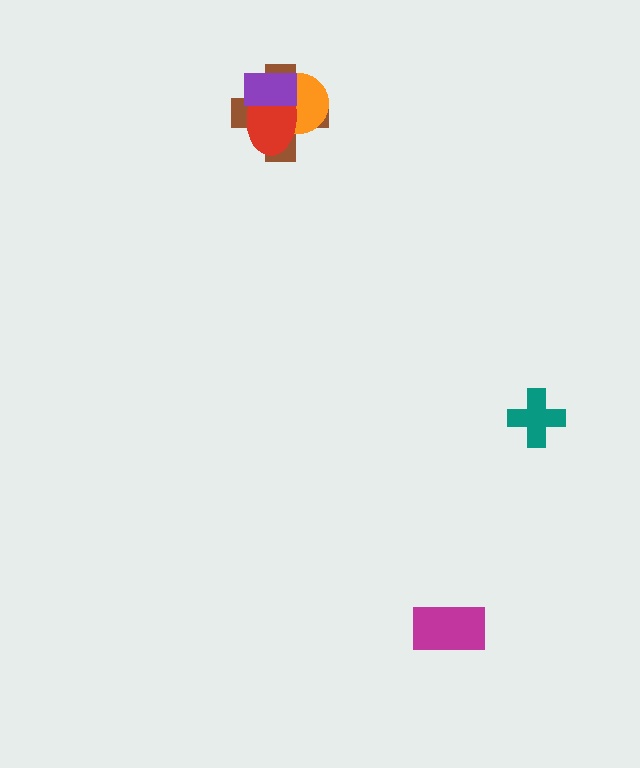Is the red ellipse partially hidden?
Yes, it is partially covered by another shape.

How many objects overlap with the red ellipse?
3 objects overlap with the red ellipse.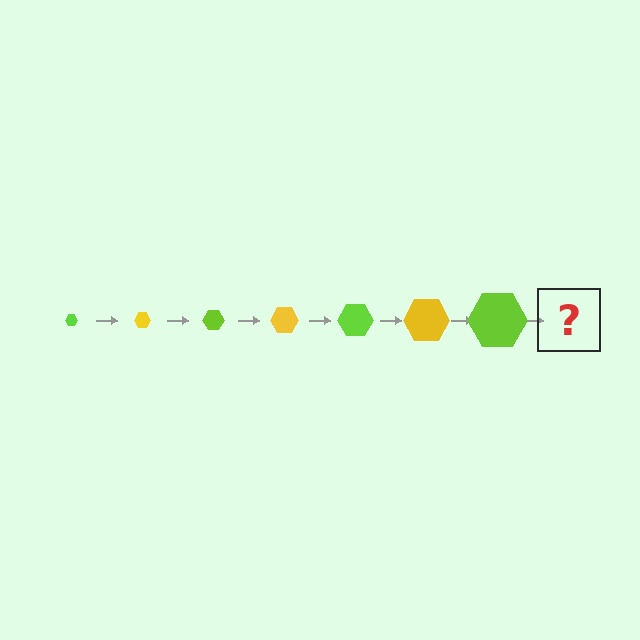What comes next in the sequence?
The next element should be a yellow hexagon, larger than the previous one.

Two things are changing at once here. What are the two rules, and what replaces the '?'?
The two rules are that the hexagon grows larger each step and the color cycles through lime and yellow. The '?' should be a yellow hexagon, larger than the previous one.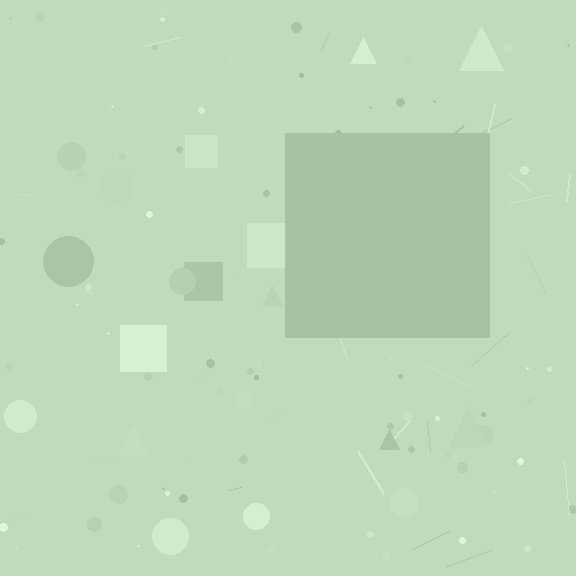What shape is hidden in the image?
A square is hidden in the image.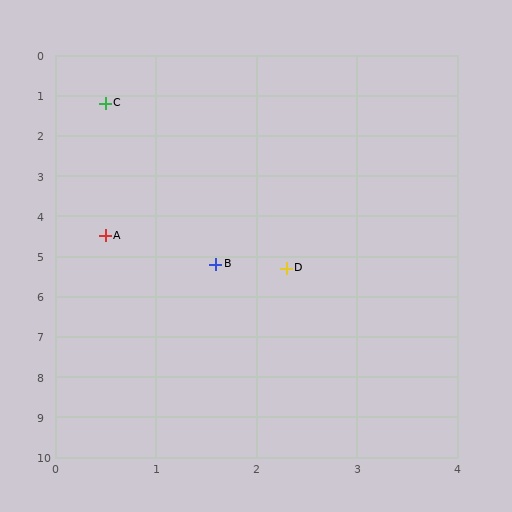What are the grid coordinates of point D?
Point D is at approximately (2.3, 5.3).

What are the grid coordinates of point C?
Point C is at approximately (0.5, 1.2).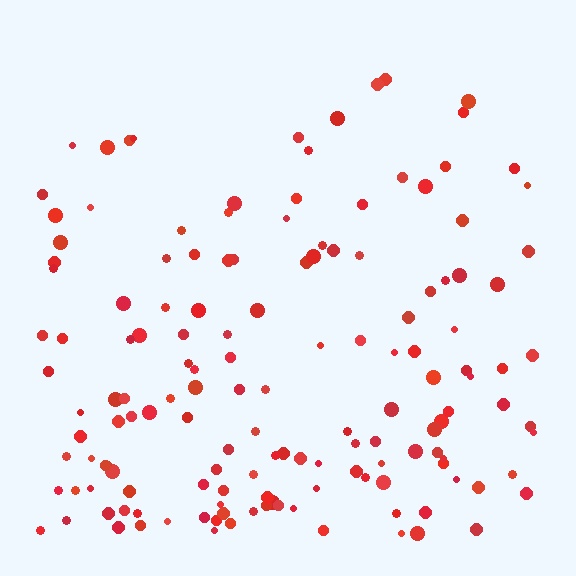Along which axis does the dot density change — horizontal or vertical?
Vertical.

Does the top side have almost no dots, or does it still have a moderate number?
Still a moderate number, just noticeably fewer than the bottom.